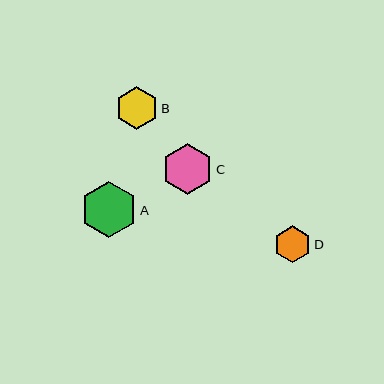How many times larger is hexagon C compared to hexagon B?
Hexagon C is approximately 1.2 times the size of hexagon B.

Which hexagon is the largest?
Hexagon A is the largest with a size of approximately 56 pixels.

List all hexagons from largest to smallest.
From largest to smallest: A, C, B, D.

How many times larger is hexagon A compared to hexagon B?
Hexagon A is approximately 1.3 times the size of hexagon B.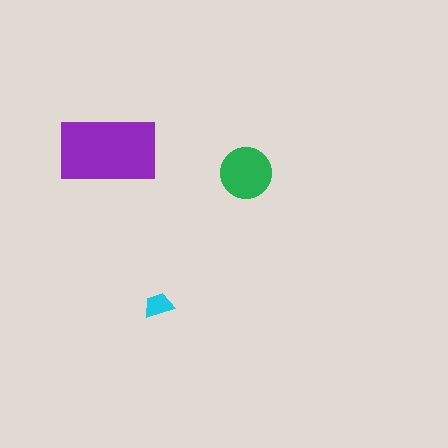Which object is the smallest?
The cyan trapezoid.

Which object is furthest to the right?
The green circle is rightmost.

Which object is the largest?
The purple rectangle.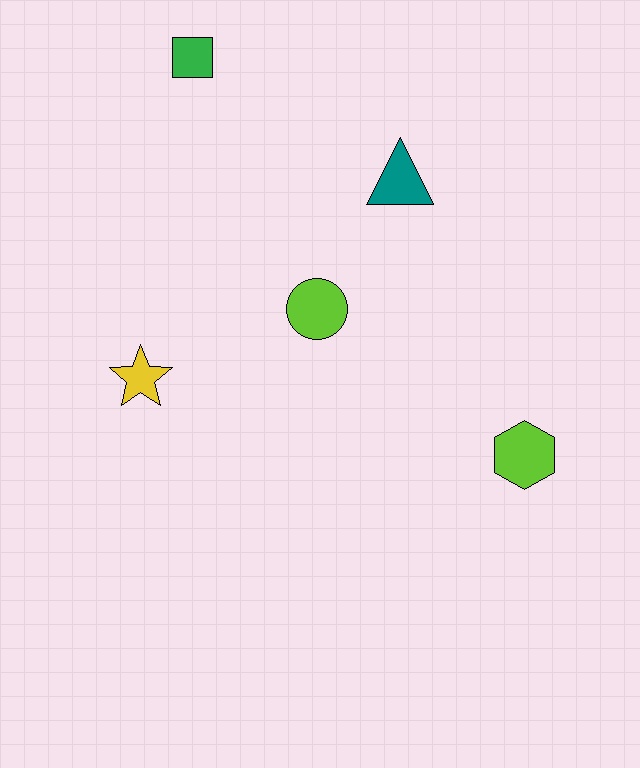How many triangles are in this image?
There is 1 triangle.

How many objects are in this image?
There are 5 objects.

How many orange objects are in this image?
There are no orange objects.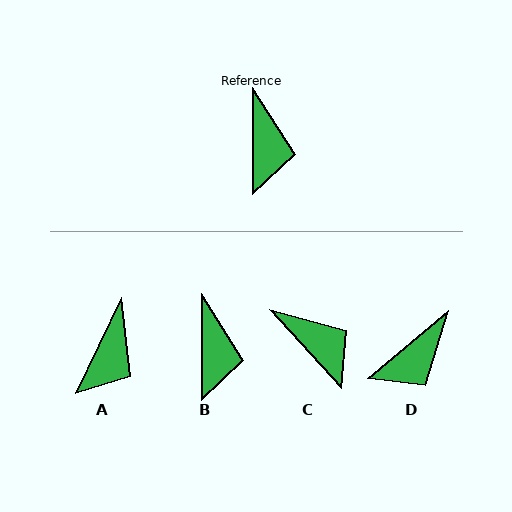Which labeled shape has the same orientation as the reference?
B.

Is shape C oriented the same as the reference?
No, it is off by about 42 degrees.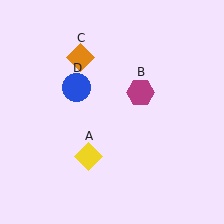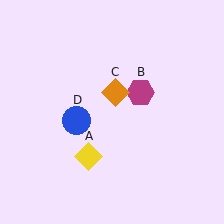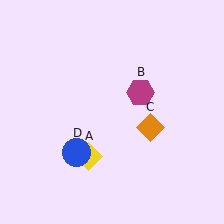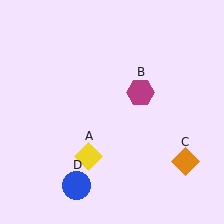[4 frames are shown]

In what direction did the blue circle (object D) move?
The blue circle (object D) moved down.